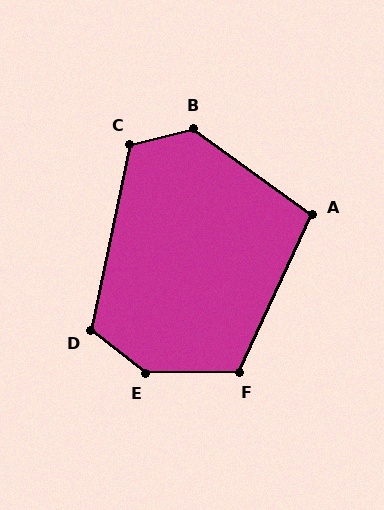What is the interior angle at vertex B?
Approximately 129 degrees (obtuse).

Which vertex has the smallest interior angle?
A, at approximately 101 degrees.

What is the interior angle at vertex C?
Approximately 116 degrees (obtuse).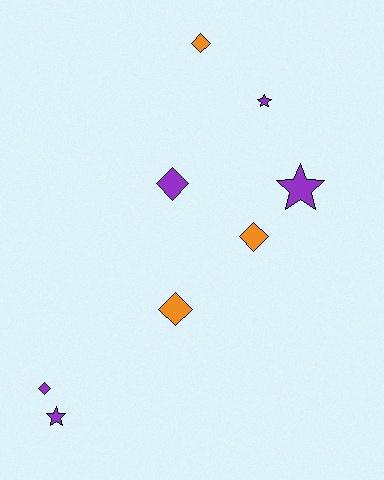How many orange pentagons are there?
There are no orange pentagons.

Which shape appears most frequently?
Diamond, with 5 objects.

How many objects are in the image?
There are 8 objects.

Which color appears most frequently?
Purple, with 5 objects.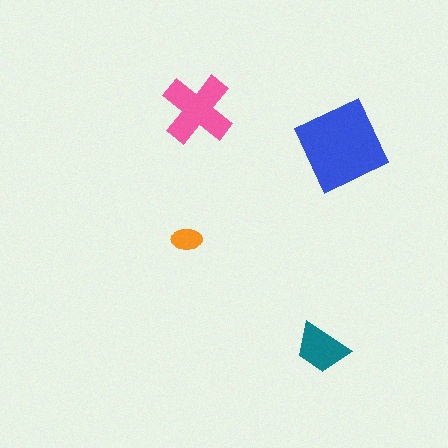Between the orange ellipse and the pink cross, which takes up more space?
The pink cross.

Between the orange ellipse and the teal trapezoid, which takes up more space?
The teal trapezoid.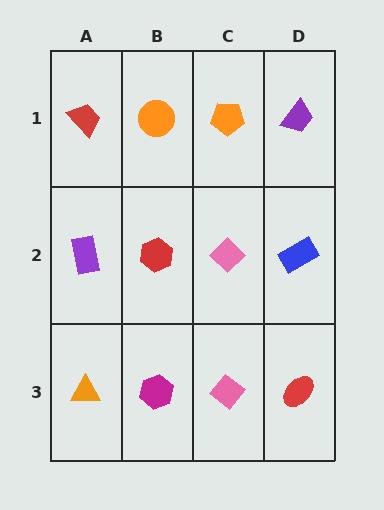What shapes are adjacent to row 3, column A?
A purple rectangle (row 2, column A), a magenta hexagon (row 3, column B).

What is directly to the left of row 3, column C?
A magenta hexagon.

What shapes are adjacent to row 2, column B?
An orange circle (row 1, column B), a magenta hexagon (row 3, column B), a purple rectangle (row 2, column A), a pink diamond (row 2, column C).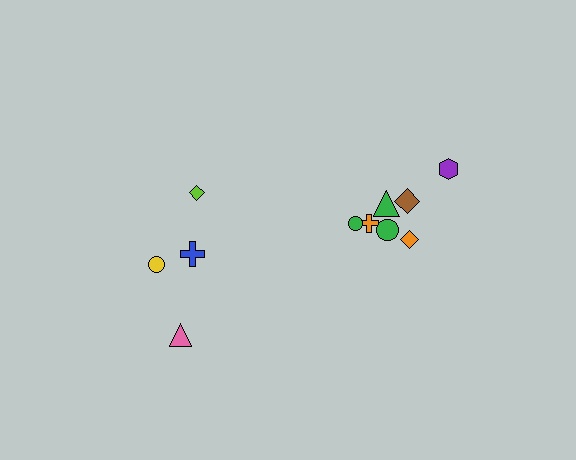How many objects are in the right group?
There are 7 objects.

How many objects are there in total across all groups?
There are 11 objects.